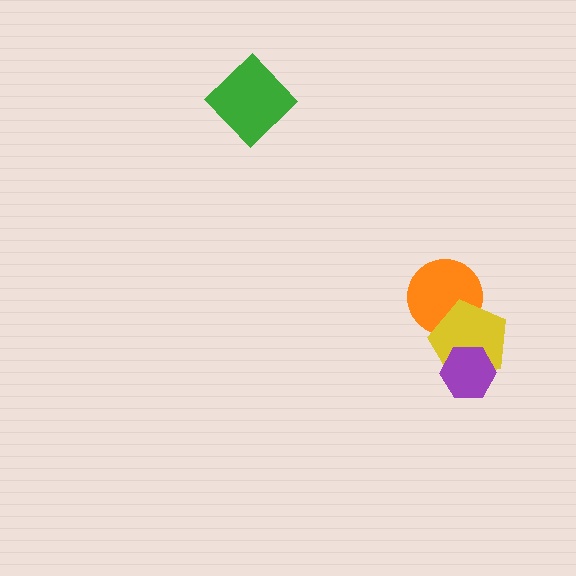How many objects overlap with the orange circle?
1 object overlaps with the orange circle.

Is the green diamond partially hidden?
No, no other shape covers it.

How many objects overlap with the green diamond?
0 objects overlap with the green diamond.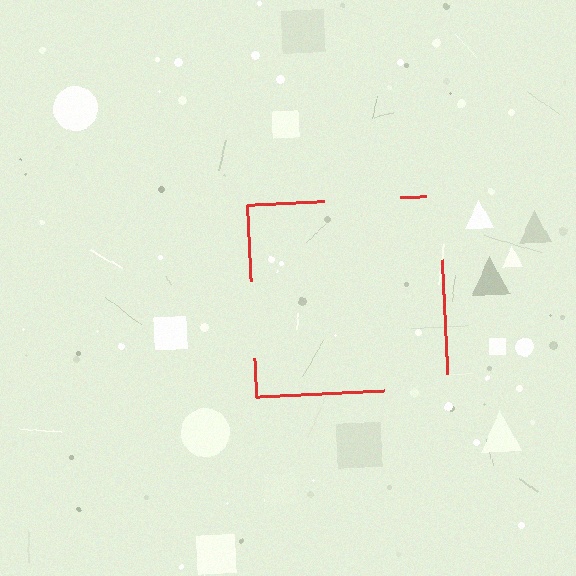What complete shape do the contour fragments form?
The contour fragments form a square.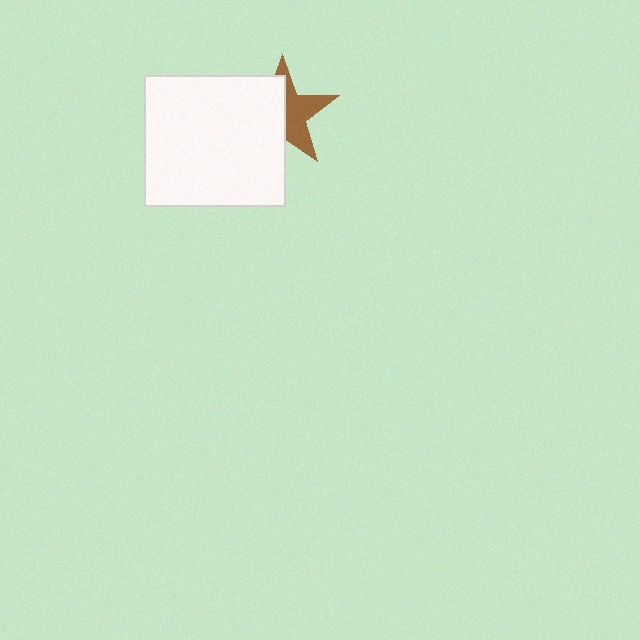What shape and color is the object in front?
The object in front is a white rectangle.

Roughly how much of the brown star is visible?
About half of it is visible (roughly 48%).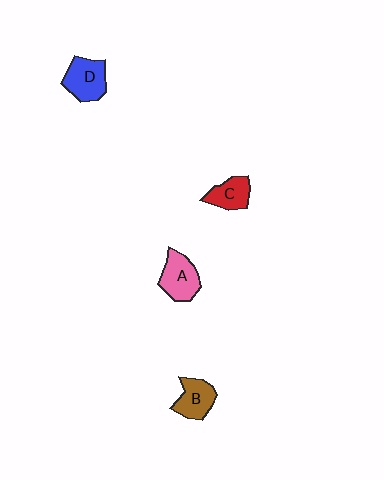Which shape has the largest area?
Shape D (blue).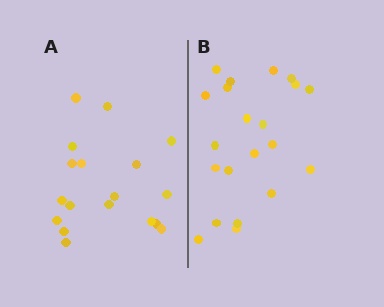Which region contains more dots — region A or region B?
Region B (the right region) has more dots.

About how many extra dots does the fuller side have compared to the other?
Region B has just a few more — roughly 2 or 3 more dots than region A.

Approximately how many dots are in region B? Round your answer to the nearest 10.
About 20 dots. (The exact count is 21, which rounds to 20.)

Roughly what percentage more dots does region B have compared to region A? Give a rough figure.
About 15% more.